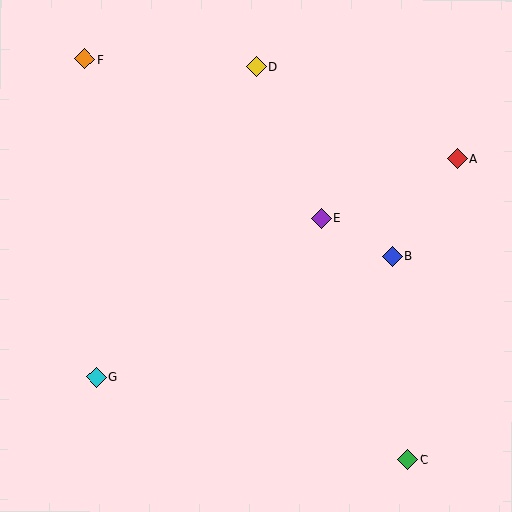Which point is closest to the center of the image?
Point E at (321, 218) is closest to the center.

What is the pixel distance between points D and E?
The distance between D and E is 165 pixels.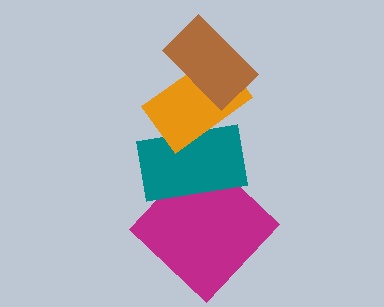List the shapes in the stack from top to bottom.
From top to bottom: the brown rectangle, the orange rectangle, the teal rectangle, the magenta diamond.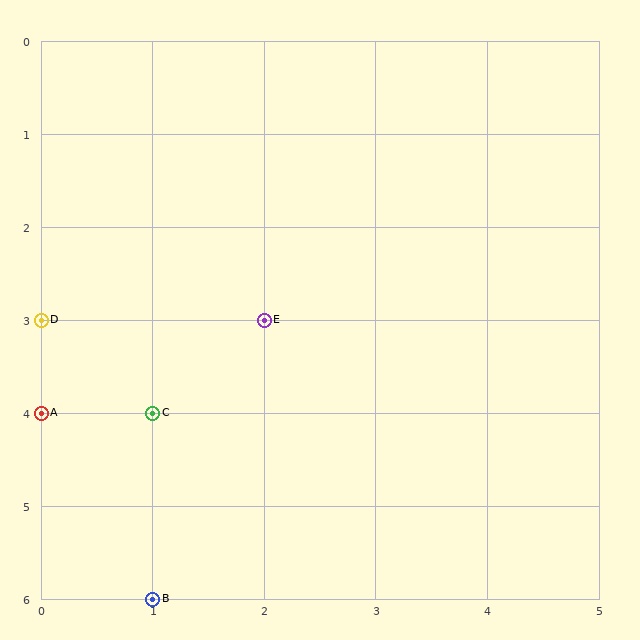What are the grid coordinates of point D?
Point D is at grid coordinates (0, 3).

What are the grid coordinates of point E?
Point E is at grid coordinates (2, 3).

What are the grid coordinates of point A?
Point A is at grid coordinates (0, 4).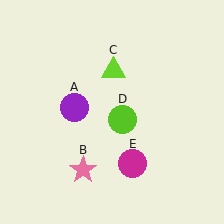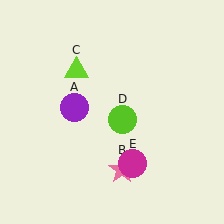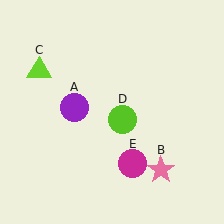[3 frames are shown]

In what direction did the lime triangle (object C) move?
The lime triangle (object C) moved left.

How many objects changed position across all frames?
2 objects changed position: pink star (object B), lime triangle (object C).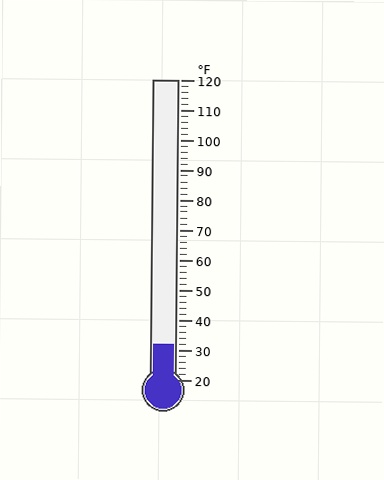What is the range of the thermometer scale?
The thermometer scale ranges from 20°F to 120°F.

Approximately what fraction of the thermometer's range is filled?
The thermometer is filled to approximately 10% of its range.